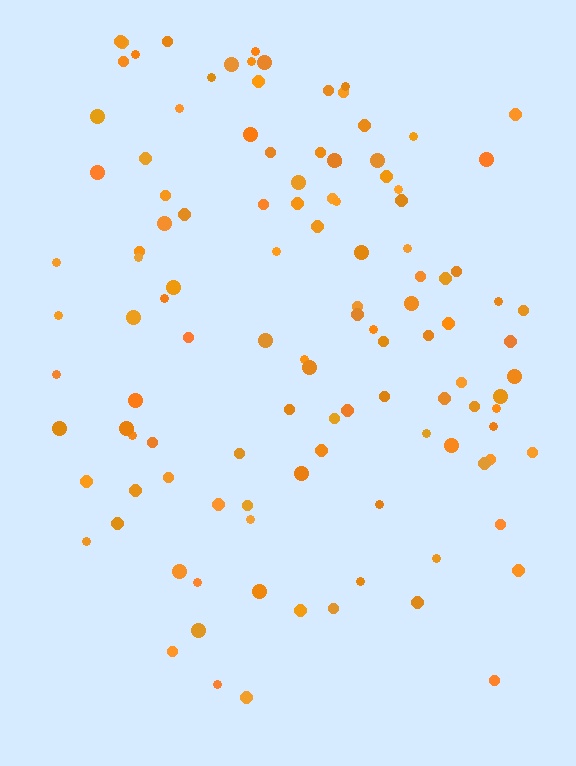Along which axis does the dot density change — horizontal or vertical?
Vertical.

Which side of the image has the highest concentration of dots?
The top.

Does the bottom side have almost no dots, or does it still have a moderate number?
Still a moderate number, just noticeably fewer than the top.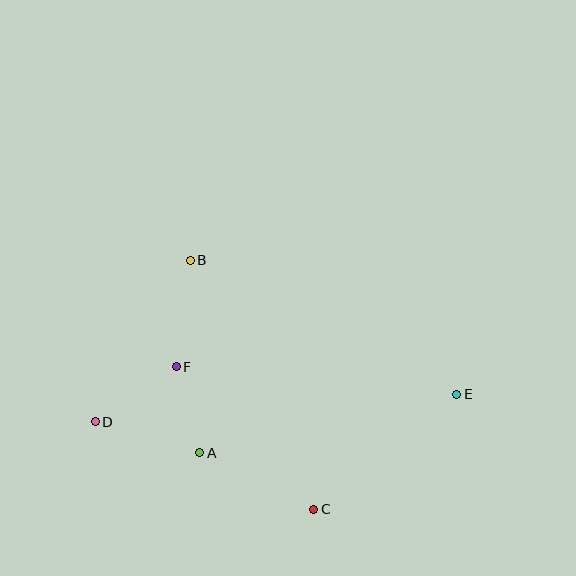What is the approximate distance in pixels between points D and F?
The distance between D and F is approximately 98 pixels.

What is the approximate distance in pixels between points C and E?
The distance between C and E is approximately 183 pixels.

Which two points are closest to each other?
Points A and F are closest to each other.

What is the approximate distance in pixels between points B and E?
The distance between B and E is approximately 298 pixels.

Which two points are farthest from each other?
Points D and E are farthest from each other.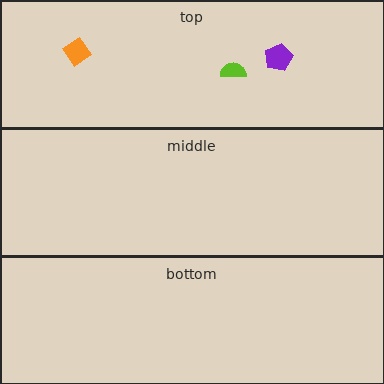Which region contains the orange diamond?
The top region.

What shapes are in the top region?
The lime semicircle, the orange diamond, the purple pentagon.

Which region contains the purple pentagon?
The top region.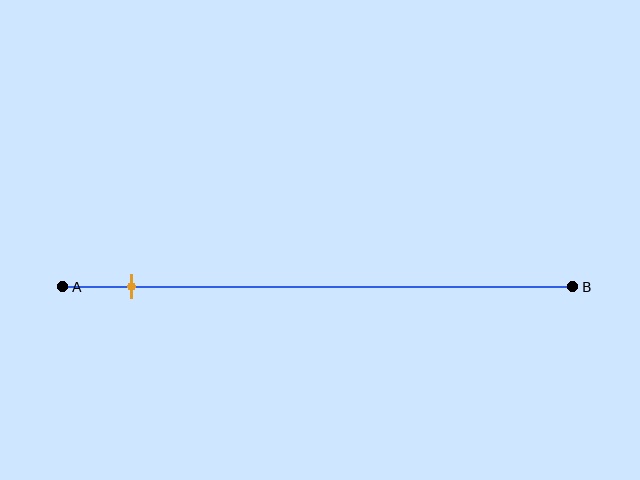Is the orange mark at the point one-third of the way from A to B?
No, the mark is at about 15% from A, not at the 33% one-third point.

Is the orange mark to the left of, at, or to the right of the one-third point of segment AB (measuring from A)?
The orange mark is to the left of the one-third point of segment AB.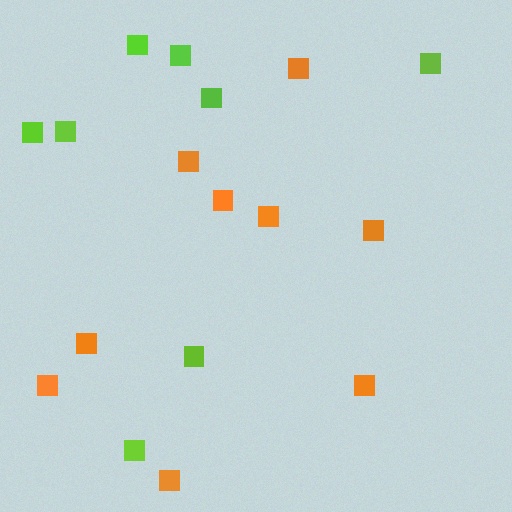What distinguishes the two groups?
There are 2 groups: one group of orange squares (9) and one group of lime squares (8).